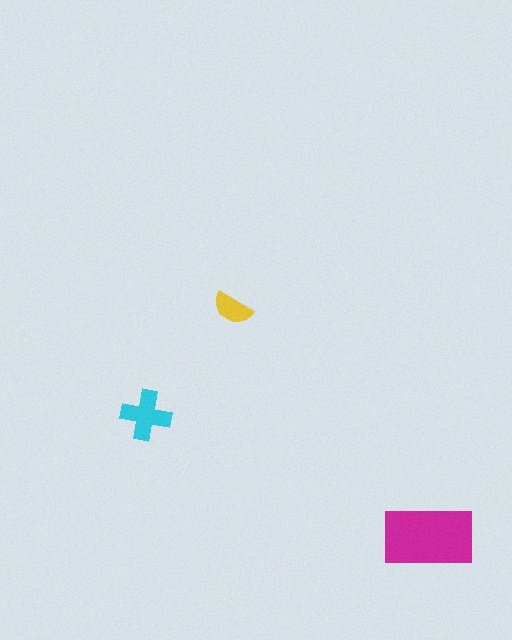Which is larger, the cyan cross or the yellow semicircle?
The cyan cross.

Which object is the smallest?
The yellow semicircle.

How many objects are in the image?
There are 3 objects in the image.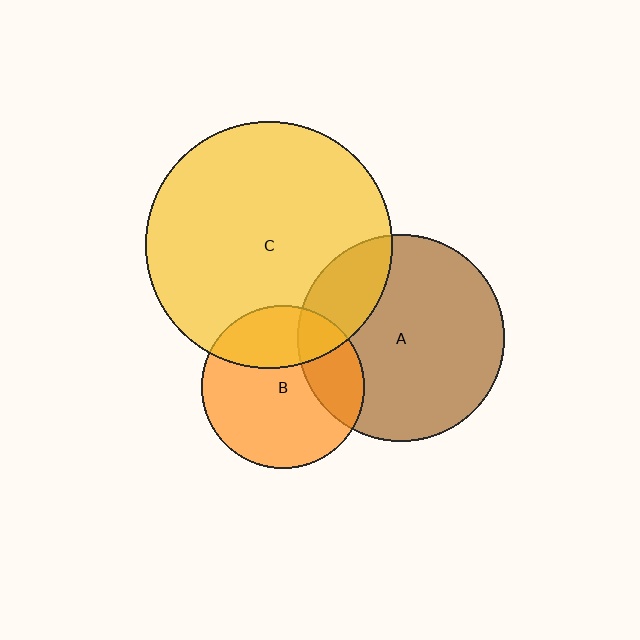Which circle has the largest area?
Circle C (yellow).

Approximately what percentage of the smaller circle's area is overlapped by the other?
Approximately 25%.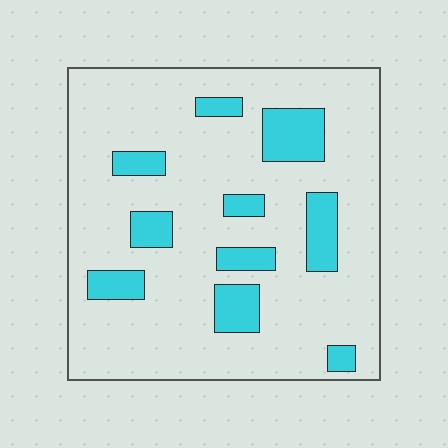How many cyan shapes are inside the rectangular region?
10.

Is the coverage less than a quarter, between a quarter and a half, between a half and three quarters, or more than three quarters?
Less than a quarter.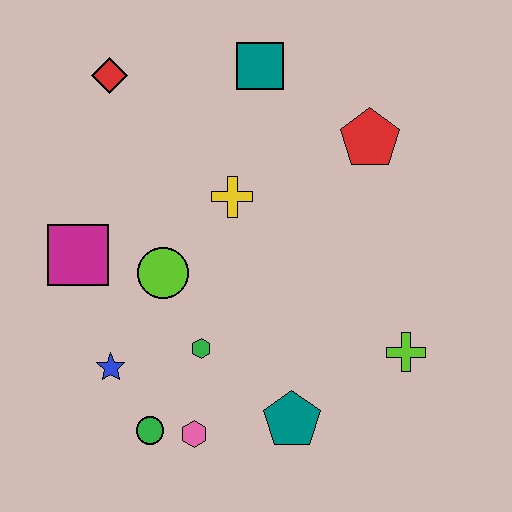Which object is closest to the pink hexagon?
The green circle is closest to the pink hexagon.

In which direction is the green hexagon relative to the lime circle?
The green hexagon is below the lime circle.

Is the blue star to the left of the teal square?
Yes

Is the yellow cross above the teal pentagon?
Yes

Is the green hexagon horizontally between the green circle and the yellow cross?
Yes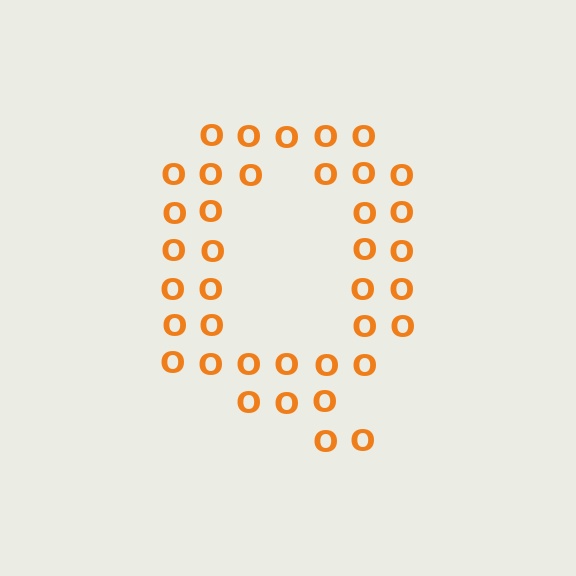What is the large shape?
The large shape is the letter Q.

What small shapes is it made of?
It is made of small letter O's.